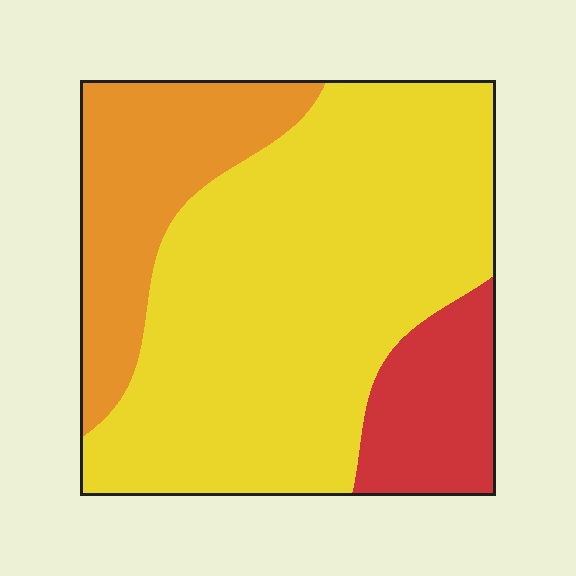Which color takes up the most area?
Yellow, at roughly 65%.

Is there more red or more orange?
Orange.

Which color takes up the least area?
Red, at roughly 15%.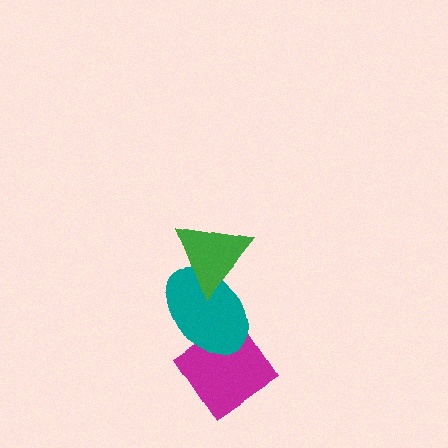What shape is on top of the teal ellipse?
The green triangle is on top of the teal ellipse.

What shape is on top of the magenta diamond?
The teal ellipse is on top of the magenta diamond.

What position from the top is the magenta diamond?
The magenta diamond is 3rd from the top.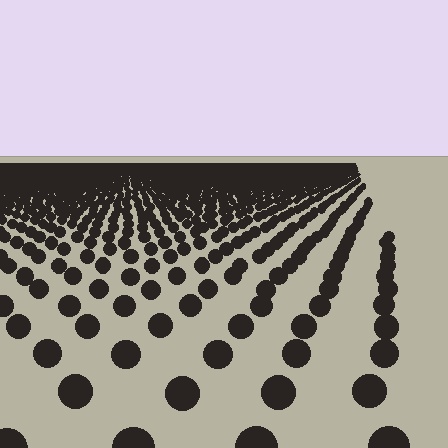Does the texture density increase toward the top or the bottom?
Density increases toward the top.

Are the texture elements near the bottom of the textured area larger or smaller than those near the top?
Larger. Near the bottom, elements are closer to the viewer and appear at a bigger on-screen size.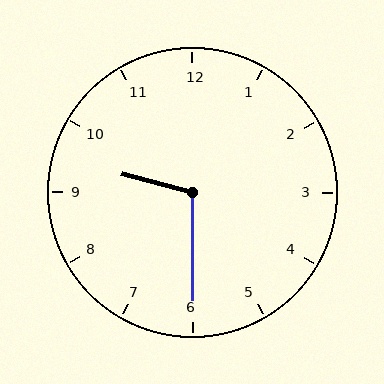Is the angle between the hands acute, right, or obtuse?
It is obtuse.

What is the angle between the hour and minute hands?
Approximately 105 degrees.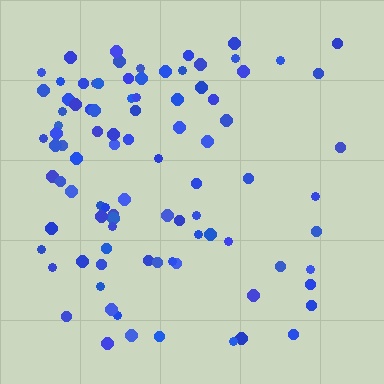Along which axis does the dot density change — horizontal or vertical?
Horizontal.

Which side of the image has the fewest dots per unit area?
The right.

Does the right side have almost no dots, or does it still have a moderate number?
Still a moderate number, just noticeably fewer than the left.